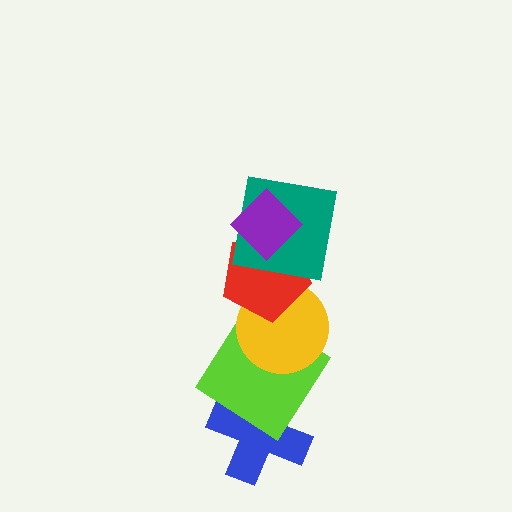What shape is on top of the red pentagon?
The teal square is on top of the red pentagon.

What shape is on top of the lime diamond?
The yellow circle is on top of the lime diamond.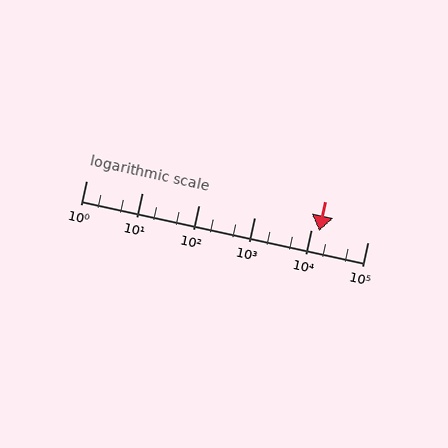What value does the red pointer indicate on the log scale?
The pointer indicates approximately 14000.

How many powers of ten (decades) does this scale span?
The scale spans 5 decades, from 1 to 100000.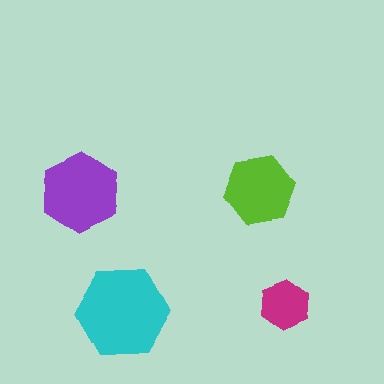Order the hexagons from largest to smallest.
the cyan one, the purple one, the lime one, the magenta one.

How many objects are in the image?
There are 4 objects in the image.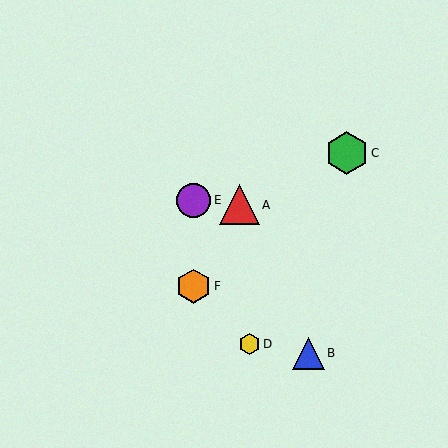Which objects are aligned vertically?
Objects E, F are aligned vertically.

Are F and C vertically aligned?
No, F is at x≈194 and C is at x≈347.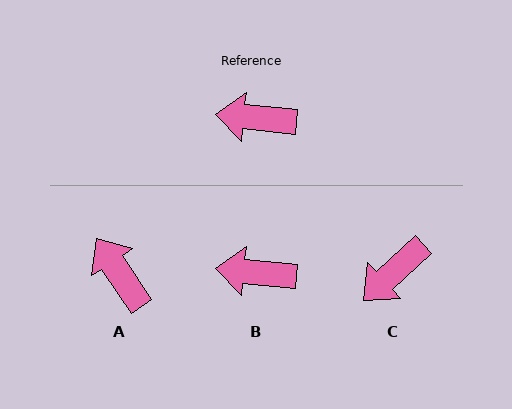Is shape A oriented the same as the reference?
No, it is off by about 51 degrees.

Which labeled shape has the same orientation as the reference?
B.